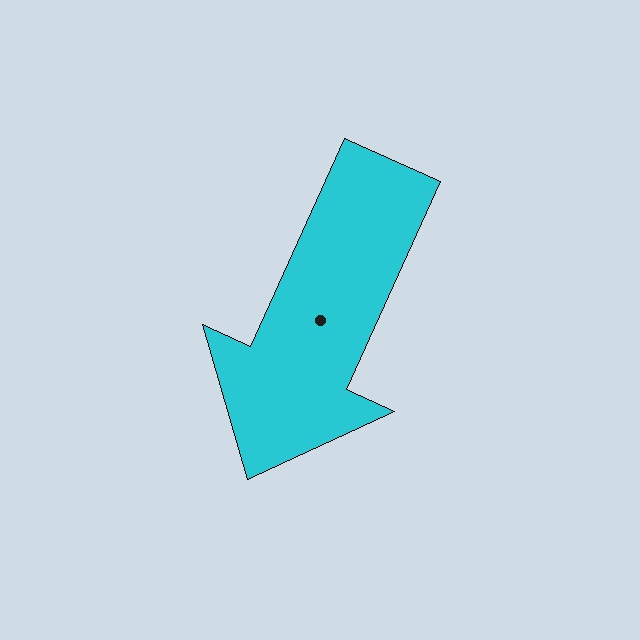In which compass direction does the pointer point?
Southwest.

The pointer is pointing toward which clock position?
Roughly 7 o'clock.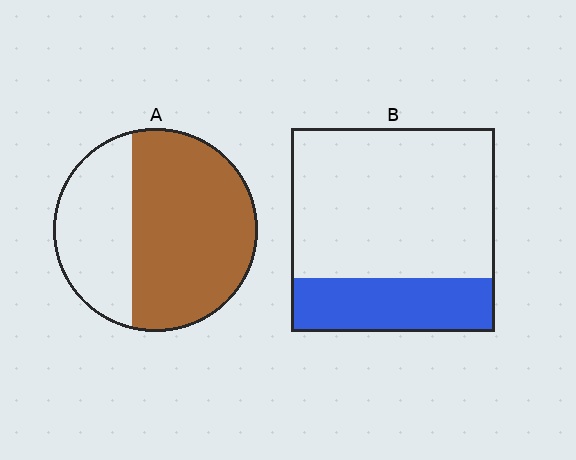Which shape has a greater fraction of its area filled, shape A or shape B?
Shape A.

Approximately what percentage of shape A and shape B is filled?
A is approximately 65% and B is approximately 25%.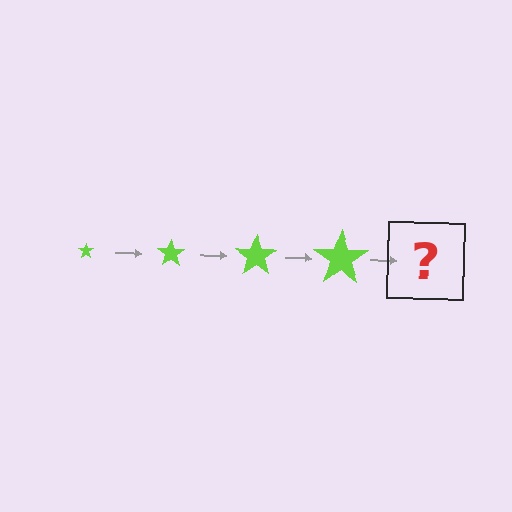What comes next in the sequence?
The next element should be a lime star, larger than the previous one.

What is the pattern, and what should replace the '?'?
The pattern is that the star gets progressively larger each step. The '?' should be a lime star, larger than the previous one.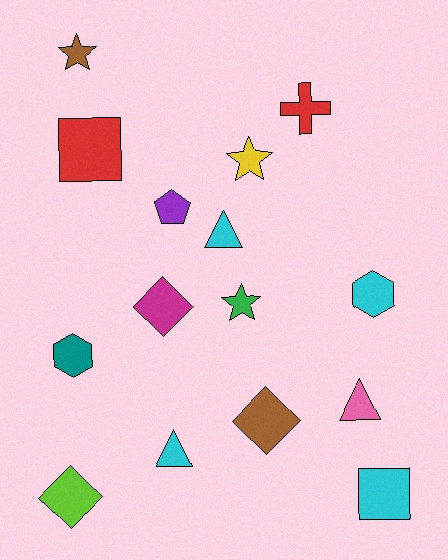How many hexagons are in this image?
There are 2 hexagons.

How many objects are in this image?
There are 15 objects.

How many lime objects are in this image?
There is 1 lime object.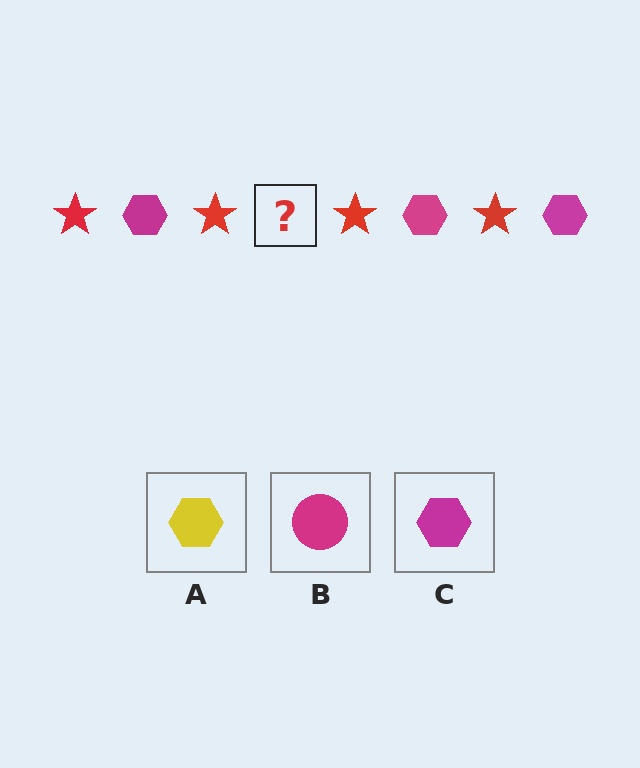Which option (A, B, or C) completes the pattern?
C.